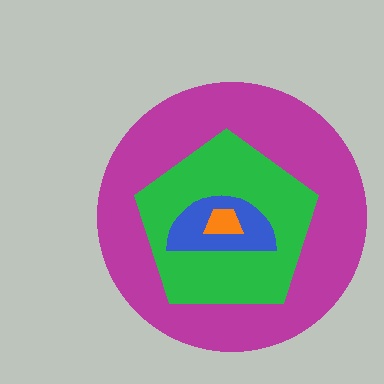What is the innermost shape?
The orange trapezoid.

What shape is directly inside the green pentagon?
The blue semicircle.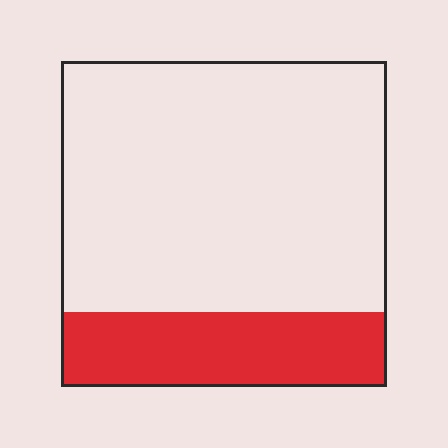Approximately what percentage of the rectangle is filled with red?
Approximately 25%.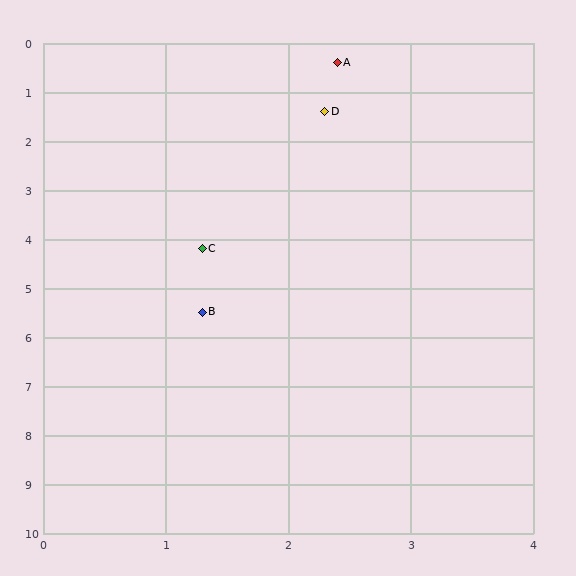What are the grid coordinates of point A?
Point A is at approximately (2.4, 0.4).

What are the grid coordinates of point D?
Point D is at approximately (2.3, 1.4).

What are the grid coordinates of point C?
Point C is at approximately (1.3, 4.2).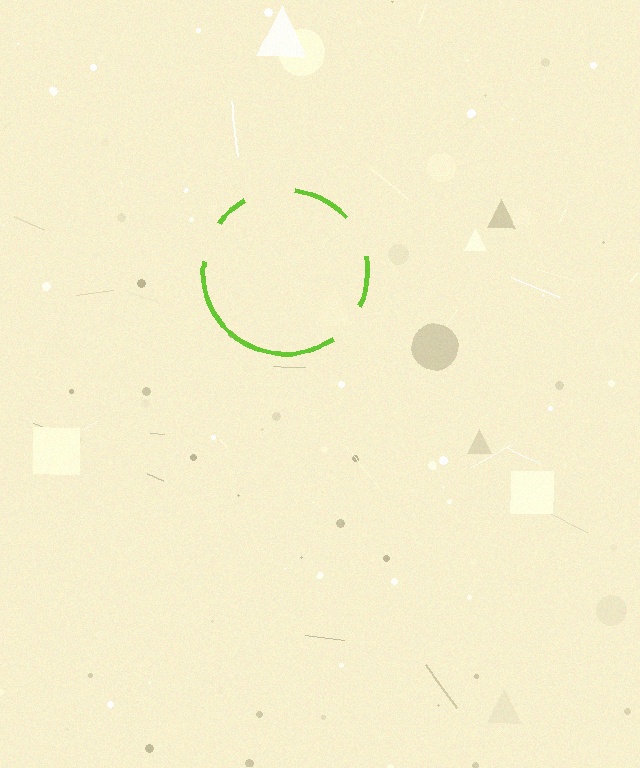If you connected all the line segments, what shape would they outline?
They would outline a circle.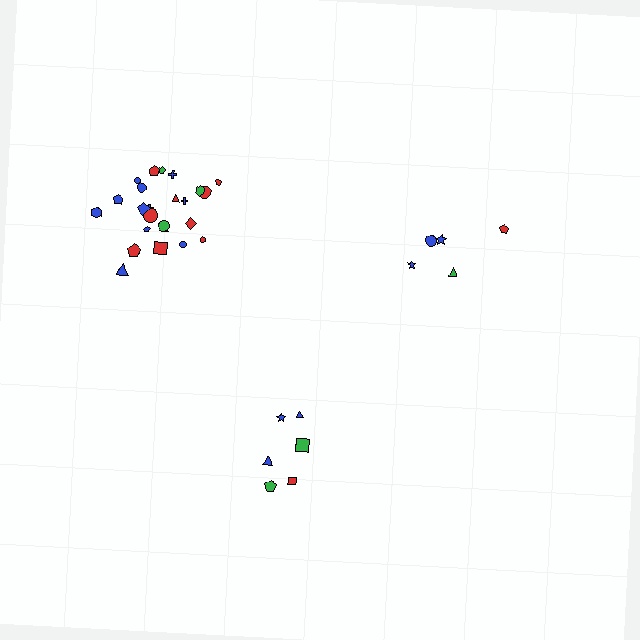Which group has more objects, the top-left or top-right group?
The top-left group.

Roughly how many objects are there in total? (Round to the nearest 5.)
Roughly 35 objects in total.